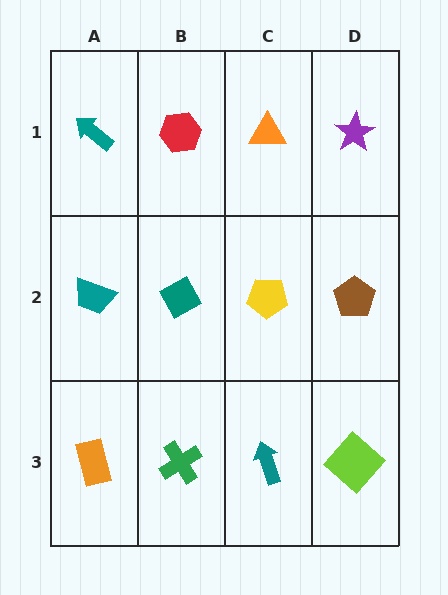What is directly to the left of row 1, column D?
An orange triangle.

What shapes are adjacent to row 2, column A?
A teal arrow (row 1, column A), an orange rectangle (row 3, column A), a teal diamond (row 2, column B).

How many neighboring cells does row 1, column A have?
2.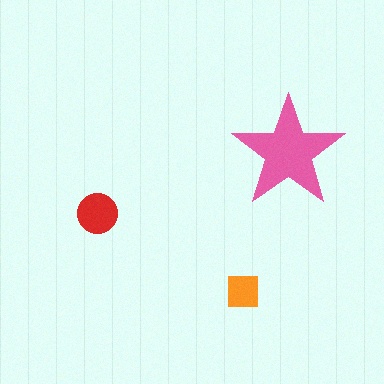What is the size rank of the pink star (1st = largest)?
1st.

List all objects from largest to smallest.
The pink star, the red circle, the orange square.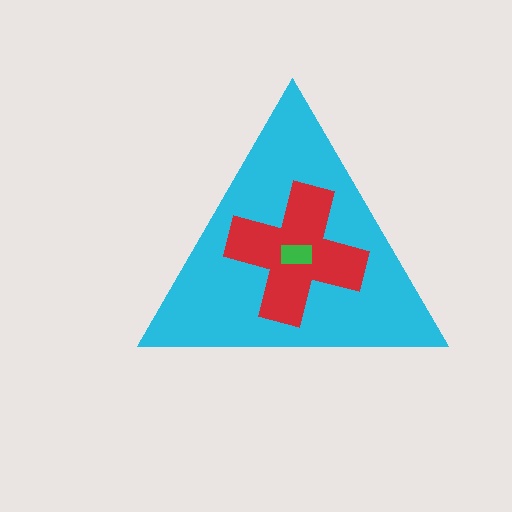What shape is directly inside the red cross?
The green rectangle.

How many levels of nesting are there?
3.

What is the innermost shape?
The green rectangle.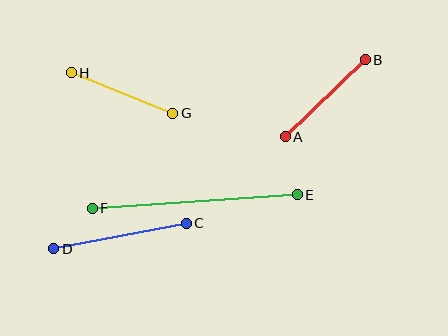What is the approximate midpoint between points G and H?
The midpoint is at approximately (122, 93) pixels.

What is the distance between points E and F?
The distance is approximately 205 pixels.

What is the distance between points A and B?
The distance is approximately 111 pixels.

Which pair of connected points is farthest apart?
Points E and F are farthest apart.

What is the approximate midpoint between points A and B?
The midpoint is at approximately (325, 98) pixels.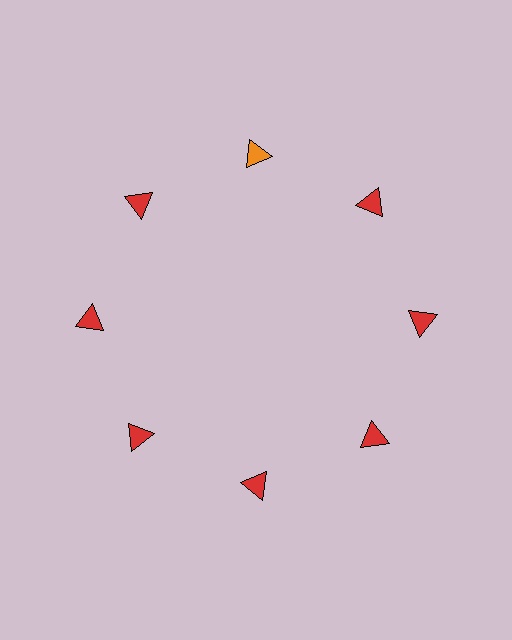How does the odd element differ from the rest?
It has a different color: orange instead of red.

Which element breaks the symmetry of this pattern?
The orange triangle at roughly the 12 o'clock position breaks the symmetry. All other shapes are red triangles.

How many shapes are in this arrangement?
There are 8 shapes arranged in a ring pattern.